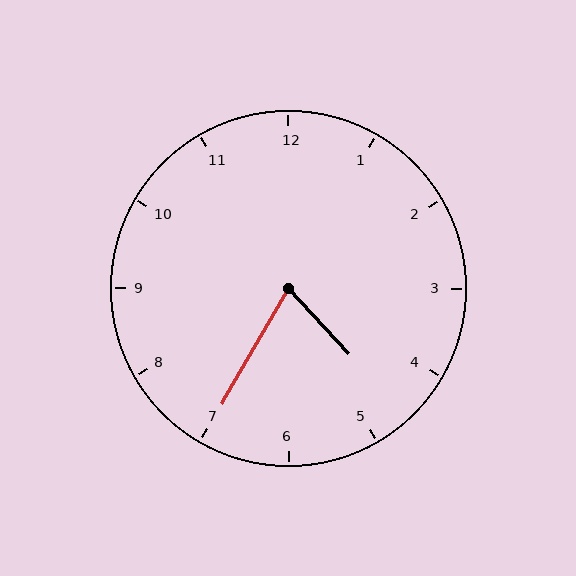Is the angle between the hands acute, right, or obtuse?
It is acute.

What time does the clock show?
4:35.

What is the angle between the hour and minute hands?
Approximately 72 degrees.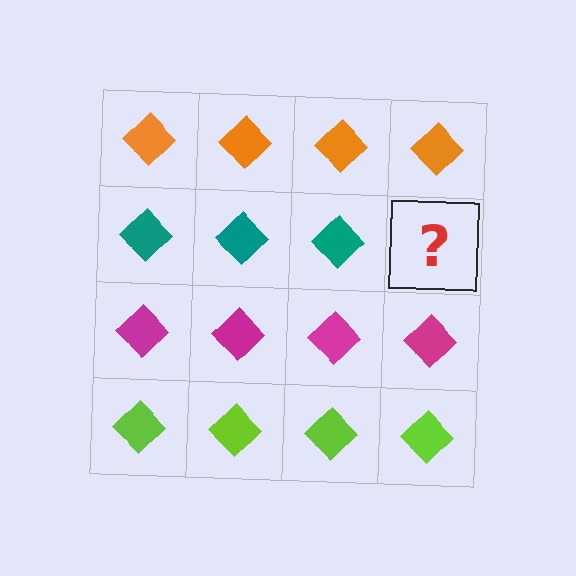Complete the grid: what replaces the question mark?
The question mark should be replaced with a teal diamond.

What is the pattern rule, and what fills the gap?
The rule is that each row has a consistent color. The gap should be filled with a teal diamond.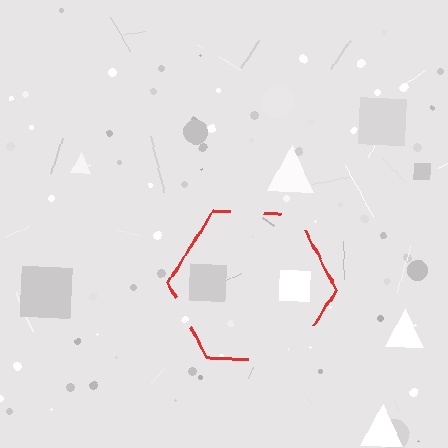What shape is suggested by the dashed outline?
The dashed outline suggests a hexagon.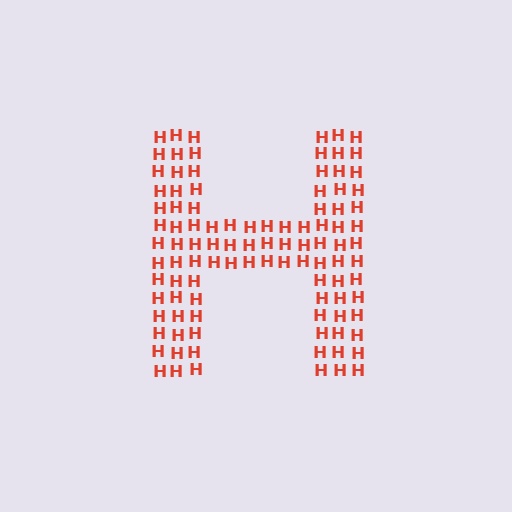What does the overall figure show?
The overall figure shows the letter H.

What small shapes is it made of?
It is made of small letter H's.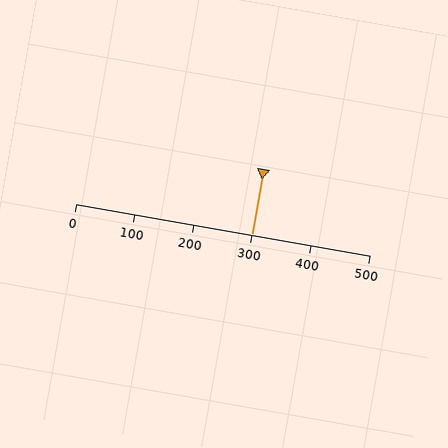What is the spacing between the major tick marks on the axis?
The major ticks are spaced 100 apart.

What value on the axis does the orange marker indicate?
The marker indicates approximately 300.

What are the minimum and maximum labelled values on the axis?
The axis runs from 0 to 500.